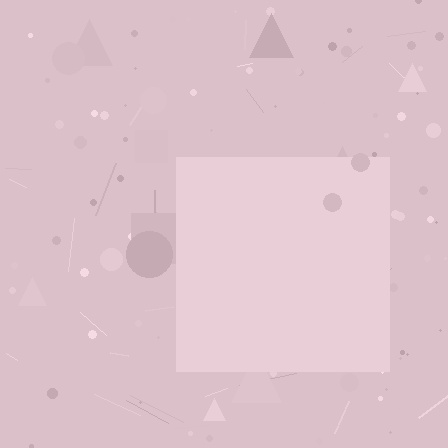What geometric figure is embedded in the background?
A square is embedded in the background.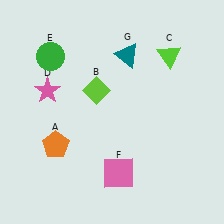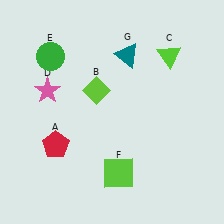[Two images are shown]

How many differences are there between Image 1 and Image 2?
There are 2 differences between the two images.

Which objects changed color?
A changed from orange to red. F changed from pink to lime.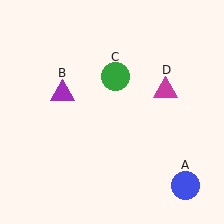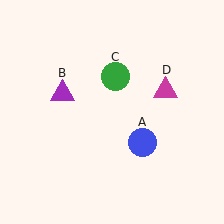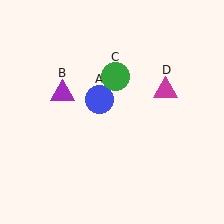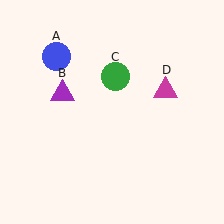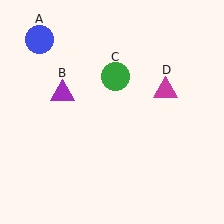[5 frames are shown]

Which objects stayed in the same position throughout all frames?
Purple triangle (object B) and green circle (object C) and magenta triangle (object D) remained stationary.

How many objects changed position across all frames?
1 object changed position: blue circle (object A).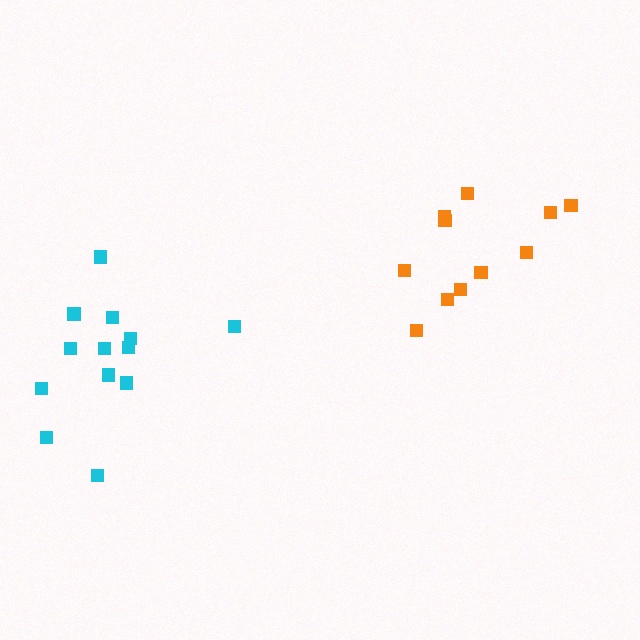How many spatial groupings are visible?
There are 2 spatial groupings.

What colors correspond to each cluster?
The clusters are colored: orange, cyan.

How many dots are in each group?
Group 1: 11 dots, Group 2: 13 dots (24 total).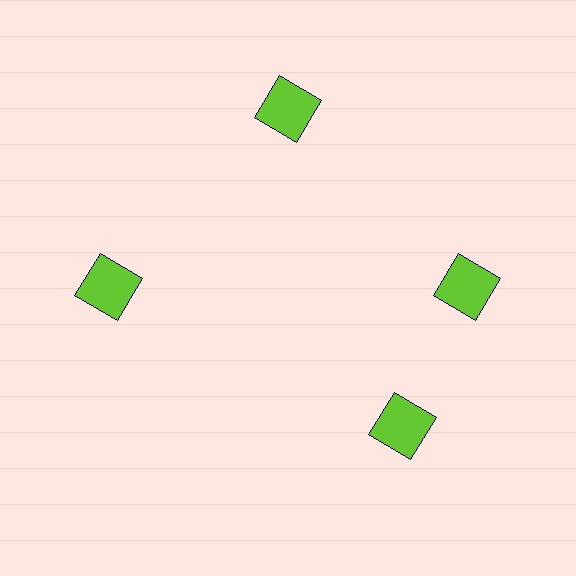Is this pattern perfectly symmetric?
No. The 4 lime squares are arranged in a ring, but one element near the 6 o'clock position is rotated out of alignment along the ring, breaking the 4-fold rotational symmetry.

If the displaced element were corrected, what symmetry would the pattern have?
It would have 4-fold rotational symmetry — the pattern would map onto itself every 90 degrees.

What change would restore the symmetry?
The symmetry would be restored by rotating it back into even spacing with its neighbors so that all 4 squares sit at equal angles and equal distance from the center.